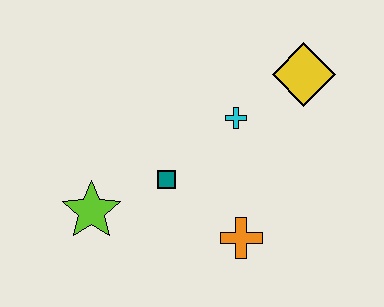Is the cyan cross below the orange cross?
No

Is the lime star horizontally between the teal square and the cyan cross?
No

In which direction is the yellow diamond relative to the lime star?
The yellow diamond is to the right of the lime star.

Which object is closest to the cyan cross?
The yellow diamond is closest to the cyan cross.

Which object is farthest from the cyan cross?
The lime star is farthest from the cyan cross.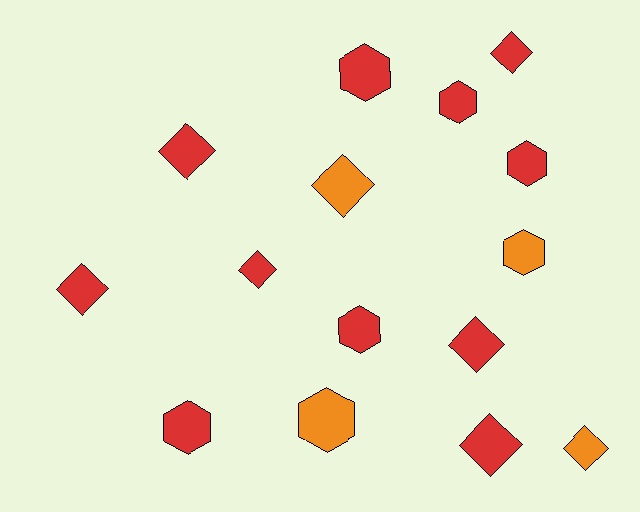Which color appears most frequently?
Red, with 11 objects.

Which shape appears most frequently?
Diamond, with 8 objects.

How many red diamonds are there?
There are 6 red diamonds.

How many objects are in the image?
There are 15 objects.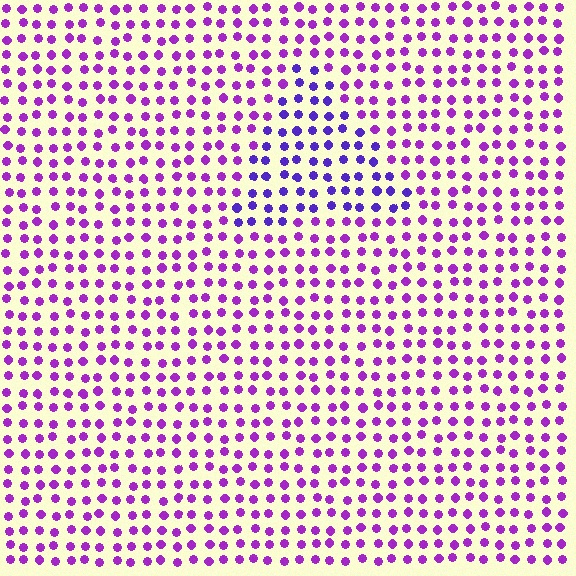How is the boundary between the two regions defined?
The boundary is defined purely by a slight shift in hue (about 31 degrees). Spacing, size, and orientation are identical on both sides.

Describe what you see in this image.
The image is filled with small purple elements in a uniform arrangement. A triangle-shaped region is visible where the elements are tinted to a slightly different hue, forming a subtle color boundary.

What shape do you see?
I see a triangle.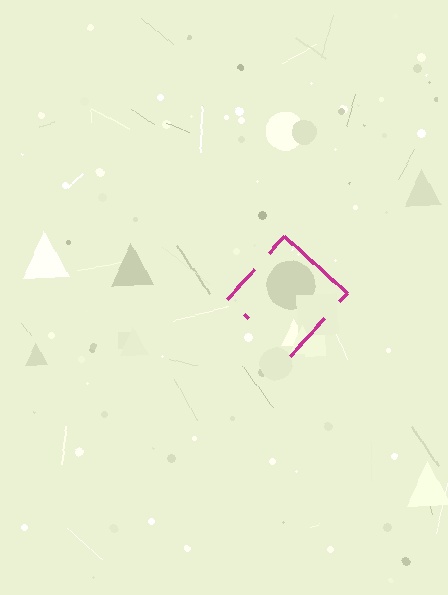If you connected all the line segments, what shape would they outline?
They would outline a diamond.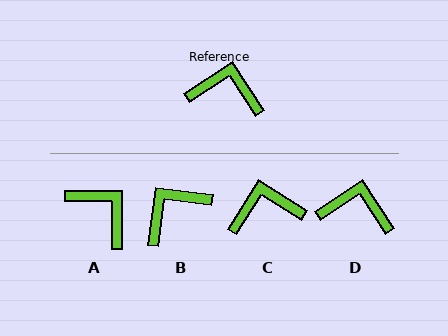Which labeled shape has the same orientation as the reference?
D.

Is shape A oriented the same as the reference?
No, it is off by about 33 degrees.